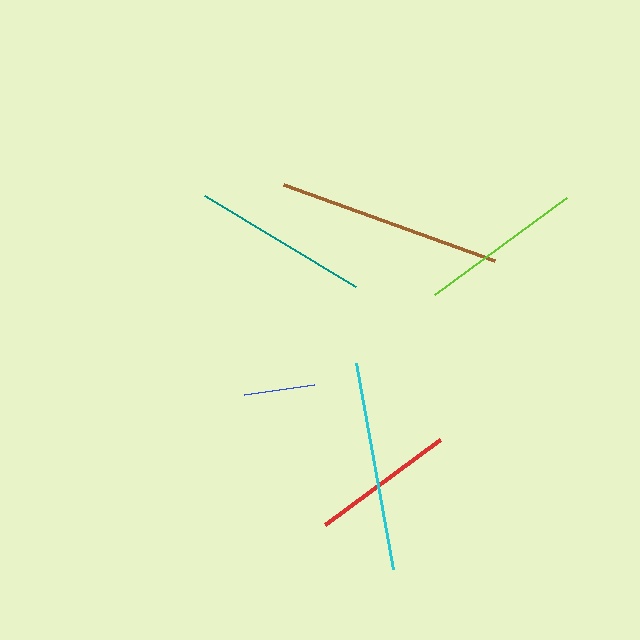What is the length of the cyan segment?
The cyan segment is approximately 209 pixels long.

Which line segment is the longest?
The brown line is the longest at approximately 224 pixels.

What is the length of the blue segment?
The blue segment is approximately 71 pixels long.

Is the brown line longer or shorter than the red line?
The brown line is longer than the red line.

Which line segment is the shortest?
The blue line is the shortest at approximately 71 pixels.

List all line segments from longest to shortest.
From longest to shortest: brown, cyan, teal, lime, red, blue.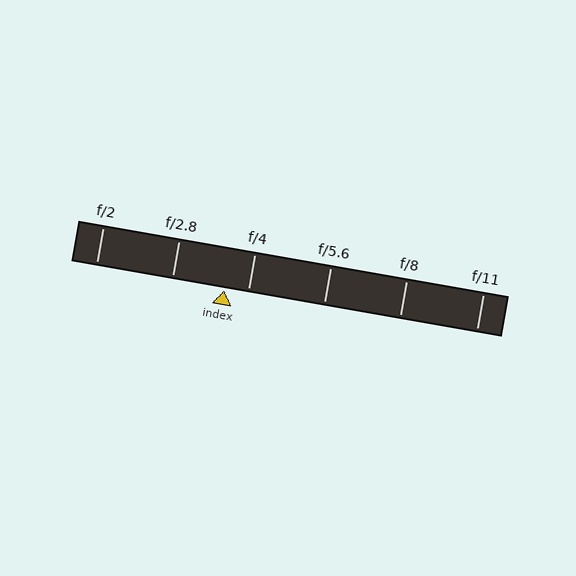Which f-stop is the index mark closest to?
The index mark is closest to f/4.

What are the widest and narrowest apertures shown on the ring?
The widest aperture shown is f/2 and the narrowest is f/11.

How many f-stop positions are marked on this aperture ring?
There are 6 f-stop positions marked.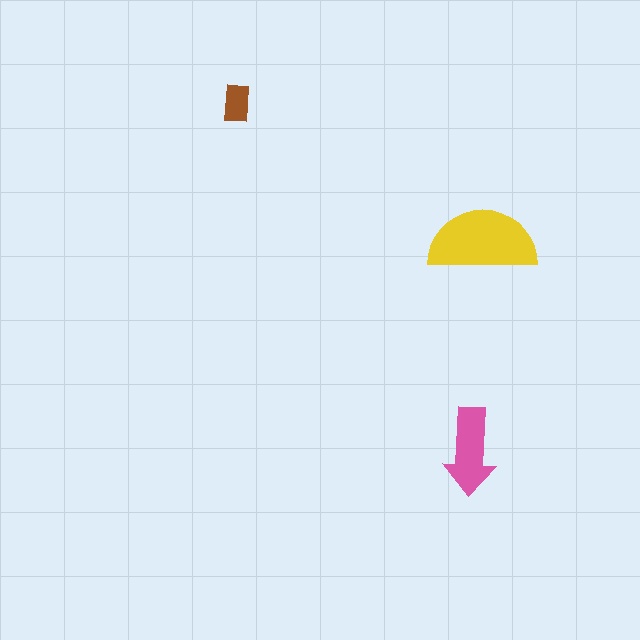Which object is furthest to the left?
The brown rectangle is leftmost.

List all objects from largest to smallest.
The yellow semicircle, the pink arrow, the brown rectangle.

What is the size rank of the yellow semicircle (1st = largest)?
1st.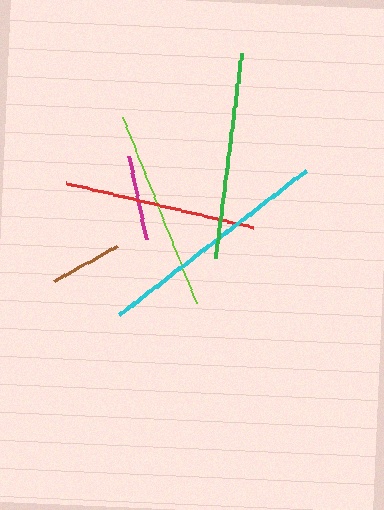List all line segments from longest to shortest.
From longest to shortest: cyan, green, lime, red, magenta, brown.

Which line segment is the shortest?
The brown line is the shortest at approximately 72 pixels.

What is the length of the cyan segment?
The cyan segment is approximately 236 pixels long.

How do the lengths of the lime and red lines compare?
The lime and red lines are approximately the same length.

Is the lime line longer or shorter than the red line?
The lime line is longer than the red line.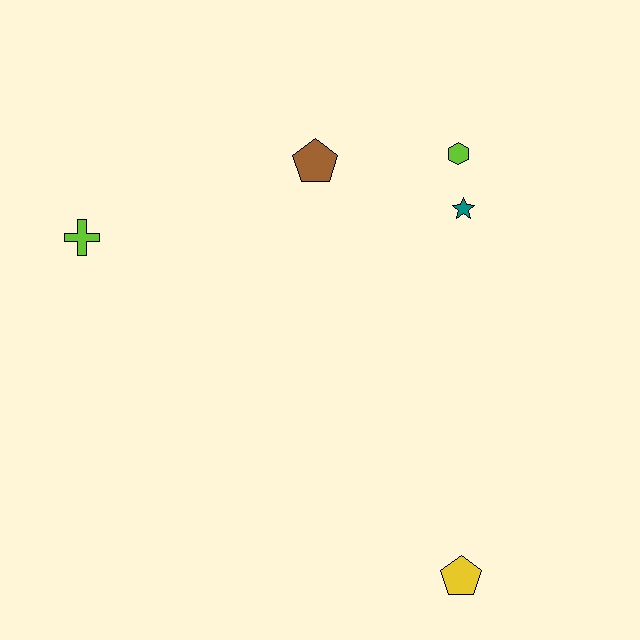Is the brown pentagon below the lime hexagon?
Yes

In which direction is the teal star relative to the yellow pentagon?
The teal star is above the yellow pentagon.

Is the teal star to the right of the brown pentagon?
Yes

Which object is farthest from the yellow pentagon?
The lime cross is farthest from the yellow pentagon.